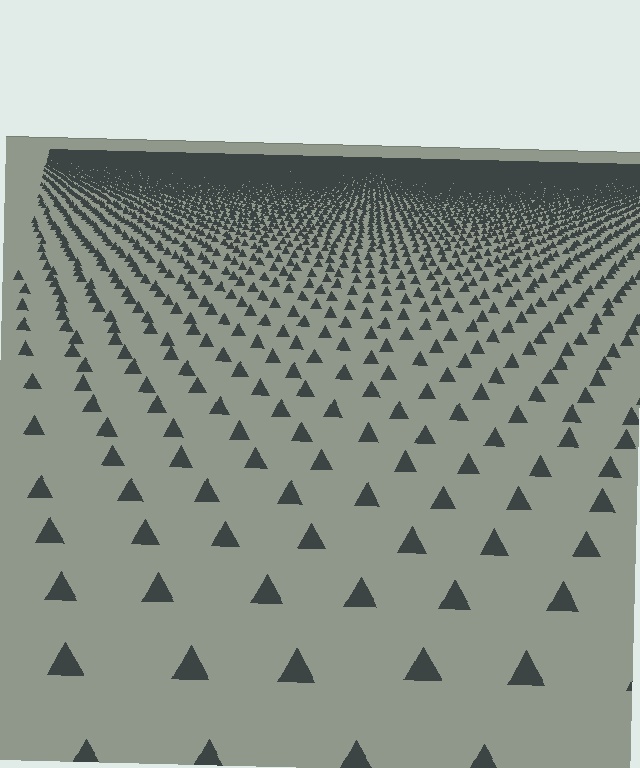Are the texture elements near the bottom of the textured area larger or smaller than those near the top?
Larger. Near the bottom, elements are closer to the viewer and appear at a bigger on-screen size.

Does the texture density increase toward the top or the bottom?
Density increases toward the top.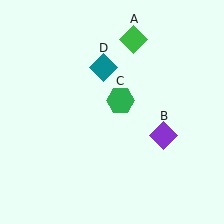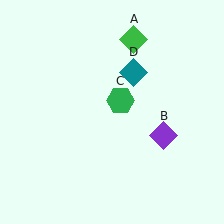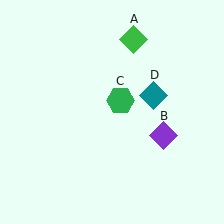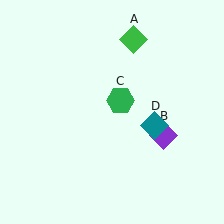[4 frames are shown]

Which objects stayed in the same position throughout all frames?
Green diamond (object A) and purple diamond (object B) and green hexagon (object C) remained stationary.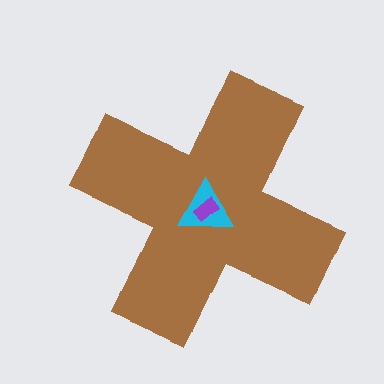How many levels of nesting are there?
3.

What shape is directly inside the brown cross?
The cyan triangle.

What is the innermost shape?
The purple rectangle.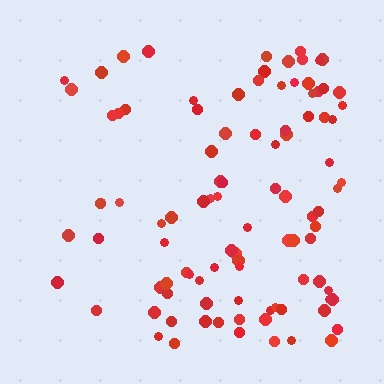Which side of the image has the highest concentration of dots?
The right.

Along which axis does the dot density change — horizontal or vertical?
Horizontal.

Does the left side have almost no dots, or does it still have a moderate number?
Still a moderate number, just noticeably fewer than the right.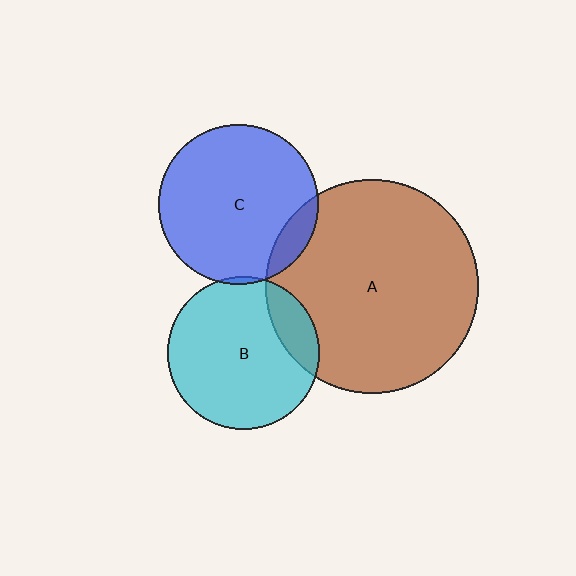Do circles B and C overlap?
Yes.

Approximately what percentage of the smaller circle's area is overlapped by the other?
Approximately 5%.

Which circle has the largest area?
Circle A (brown).